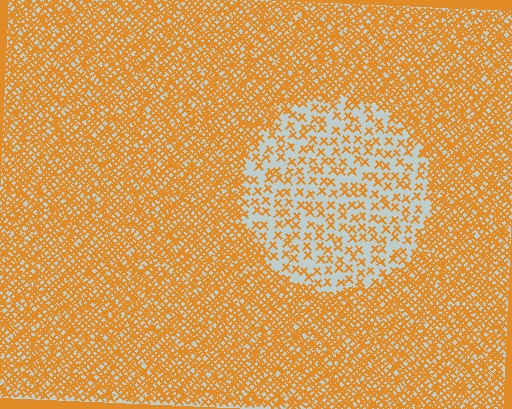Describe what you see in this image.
The image contains small orange elements arranged at two different densities. A circle-shaped region is visible where the elements are less densely packed than the surrounding area.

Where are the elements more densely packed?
The elements are more densely packed outside the circle boundary.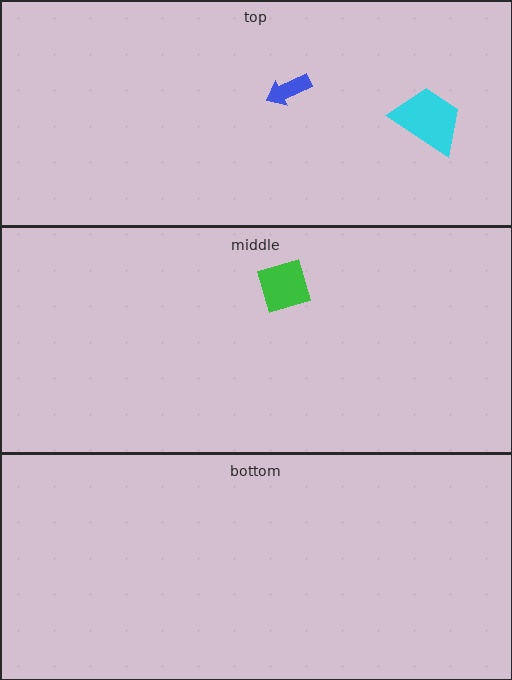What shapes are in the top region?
The cyan trapezoid, the blue arrow.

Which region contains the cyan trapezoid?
The top region.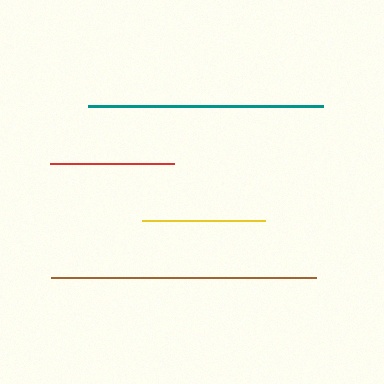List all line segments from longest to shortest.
From longest to shortest: brown, teal, red, yellow.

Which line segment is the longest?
The brown line is the longest at approximately 265 pixels.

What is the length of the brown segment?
The brown segment is approximately 265 pixels long.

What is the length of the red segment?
The red segment is approximately 124 pixels long.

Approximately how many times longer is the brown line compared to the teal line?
The brown line is approximately 1.1 times the length of the teal line.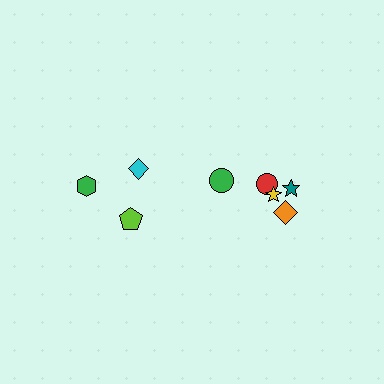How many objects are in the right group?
There are 5 objects.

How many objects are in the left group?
There are 3 objects.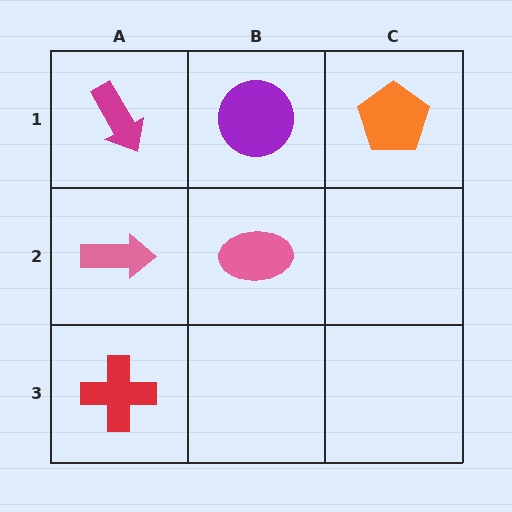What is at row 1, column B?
A purple circle.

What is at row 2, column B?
A pink ellipse.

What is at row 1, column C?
An orange pentagon.